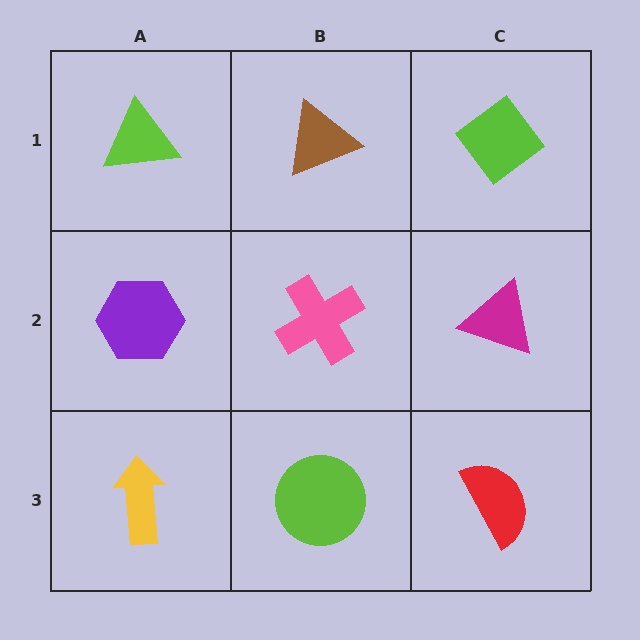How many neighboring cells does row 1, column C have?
2.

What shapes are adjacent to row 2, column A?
A lime triangle (row 1, column A), a yellow arrow (row 3, column A), a pink cross (row 2, column B).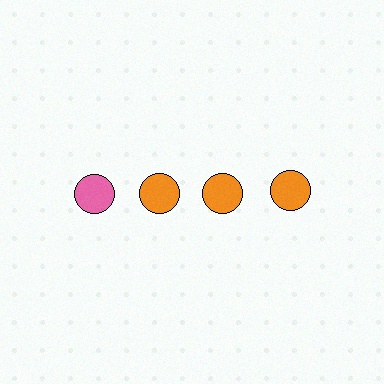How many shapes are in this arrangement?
There are 4 shapes arranged in a grid pattern.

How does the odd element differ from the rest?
It has a different color: pink instead of orange.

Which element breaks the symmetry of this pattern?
The pink circle in the top row, leftmost column breaks the symmetry. All other shapes are orange circles.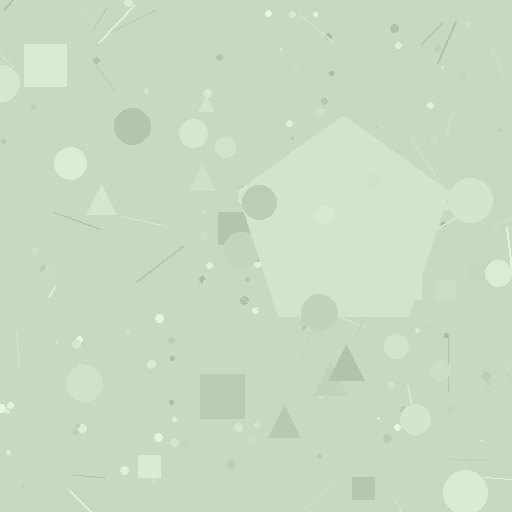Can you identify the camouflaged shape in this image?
The camouflaged shape is a pentagon.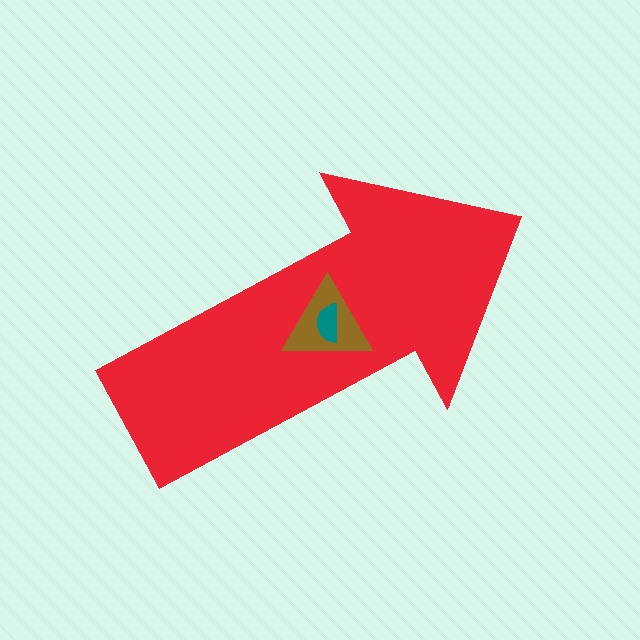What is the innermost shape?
The teal semicircle.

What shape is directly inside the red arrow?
The brown triangle.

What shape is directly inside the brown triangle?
The teal semicircle.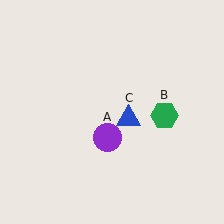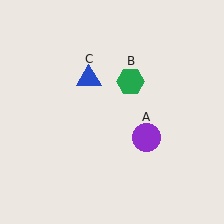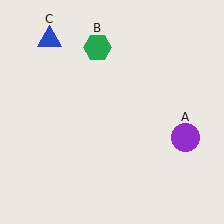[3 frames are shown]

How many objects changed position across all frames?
3 objects changed position: purple circle (object A), green hexagon (object B), blue triangle (object C).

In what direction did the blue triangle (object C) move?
The blue triangle (object C) moved up and to the left.